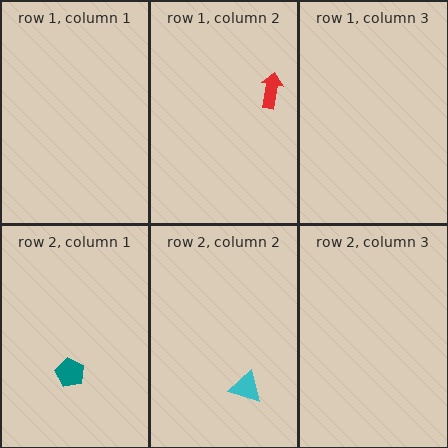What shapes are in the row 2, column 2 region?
The cyan triangle.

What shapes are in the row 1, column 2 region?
The red arrow.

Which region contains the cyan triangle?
The row 2, column 2 region.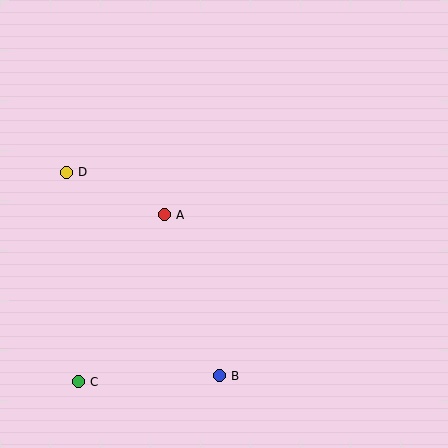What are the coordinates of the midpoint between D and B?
The midpoint between D and B is at (143, 274).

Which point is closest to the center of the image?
Point A at (164, 215) is closest to the center.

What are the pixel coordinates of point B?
Point B is at (219, 376).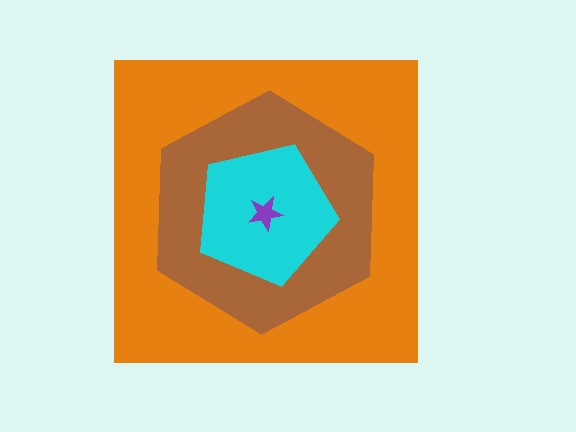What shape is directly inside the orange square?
The brown hexagon.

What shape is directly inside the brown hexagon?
The cyan pentagon.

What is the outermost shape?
The orange square.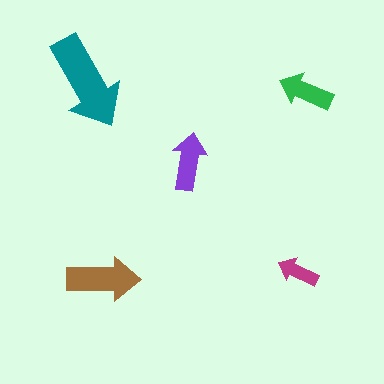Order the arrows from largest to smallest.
the teal one, the brown one, the purple one, the green one, the magenta one.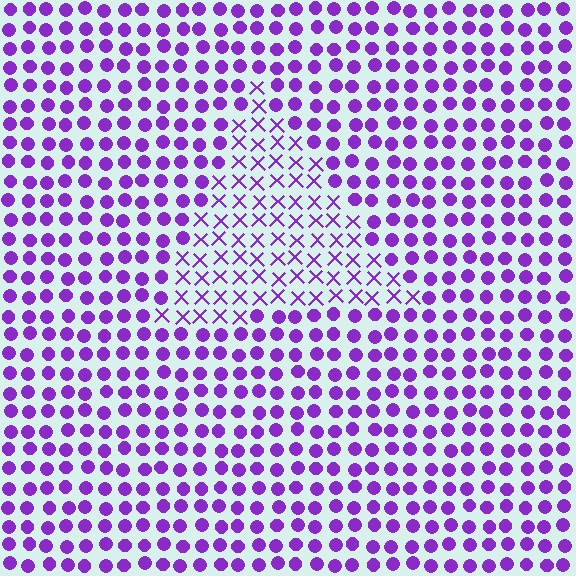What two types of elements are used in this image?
The image uses X marks inside the triangle region and circles outside it.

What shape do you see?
I see a triangle.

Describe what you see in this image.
The image is filled with small purple elements arranged in a uniform grid. A triangle-shaped region contains X marks, while the surrounding area contains circles. The boundary is defined purely by the change in element shape.